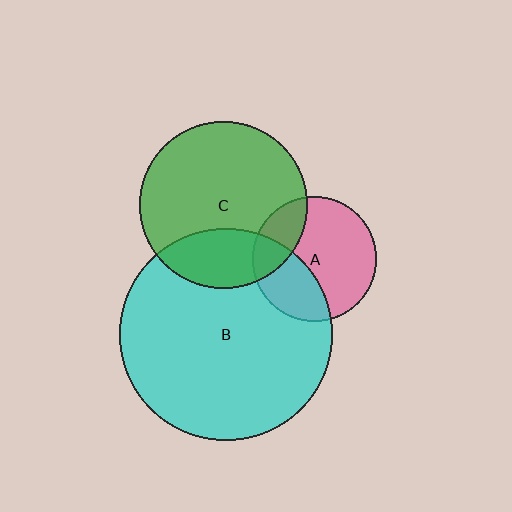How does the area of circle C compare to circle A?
Approximately 1.8 times.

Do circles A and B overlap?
Yes.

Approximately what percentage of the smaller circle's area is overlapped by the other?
Approximately 35%.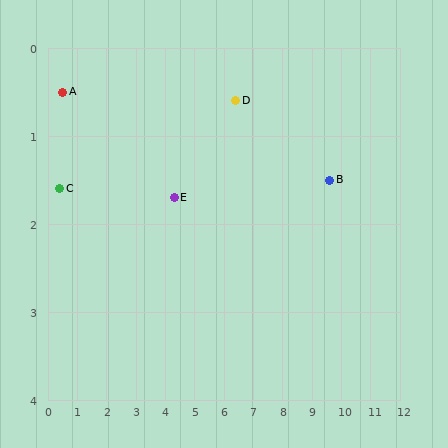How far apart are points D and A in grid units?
Points D and A are about 5.9 grid units apart.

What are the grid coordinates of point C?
Point C is at approximately (0.4, 1.6).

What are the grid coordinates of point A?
Point A is at approximately (0.5, 0.5).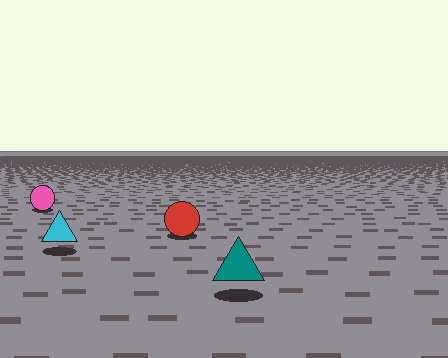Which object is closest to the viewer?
The teal triangle is closest. The texture marks near it are larger and more spread out.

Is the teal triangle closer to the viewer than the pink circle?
Yes. The teal triangle is closer — you can tell from the texture gradient: the ground texture is coarser near it.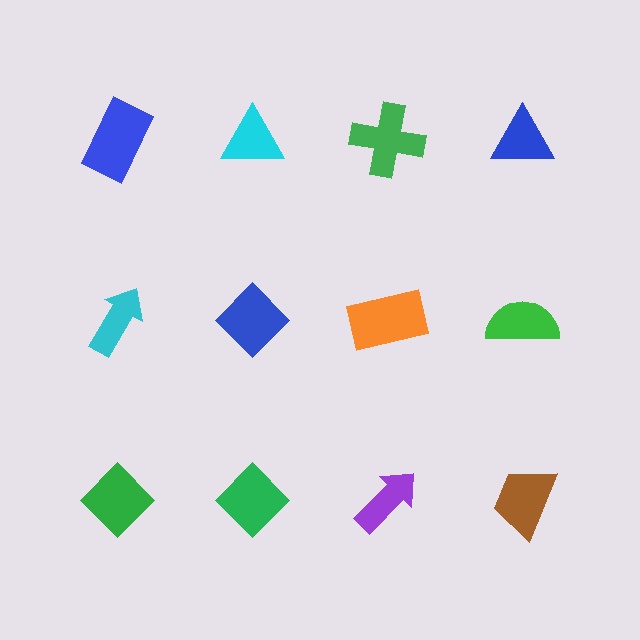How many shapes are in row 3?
4 shapes.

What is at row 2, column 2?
A blue diamond.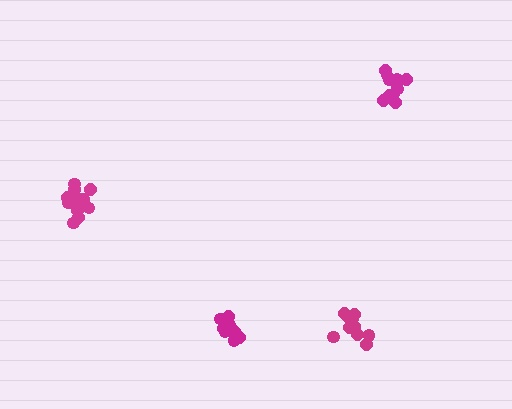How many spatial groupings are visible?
There are 4 spatial groupings.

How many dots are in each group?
Group 1: 13 dots, Group 2: 11 dots, Group 3: 10 dots, Group 4: 9 dots (43 total).